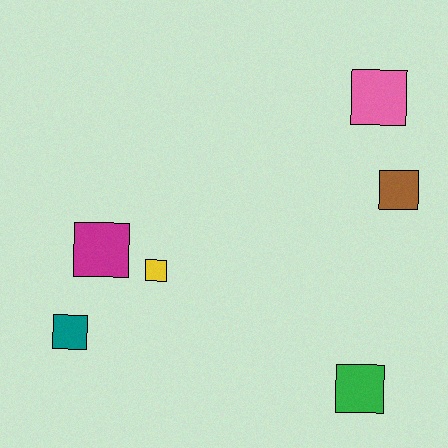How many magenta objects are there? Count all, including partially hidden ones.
There is 1 magenta object.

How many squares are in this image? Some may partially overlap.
There are 6 squares.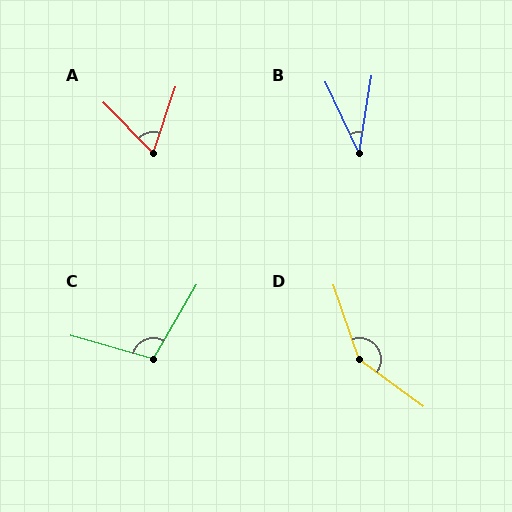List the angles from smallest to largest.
B (35°), A (63°), C (105°), D (145°).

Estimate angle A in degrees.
Approximately 63 degrees.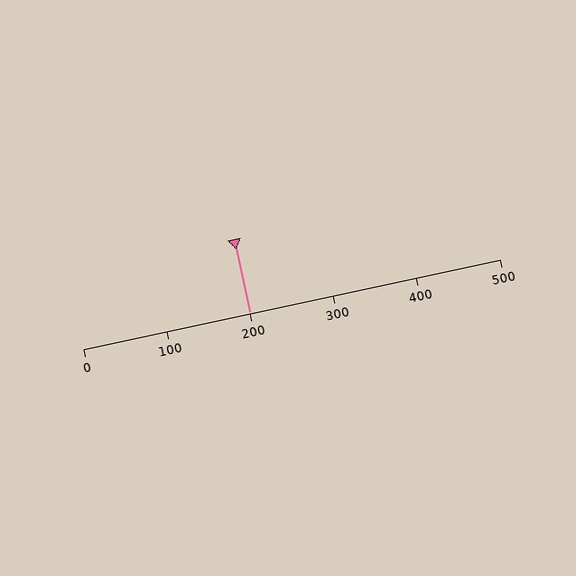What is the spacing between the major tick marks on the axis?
The major ticks are spaced 100 apart.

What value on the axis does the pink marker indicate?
The marker indicates approximately 200.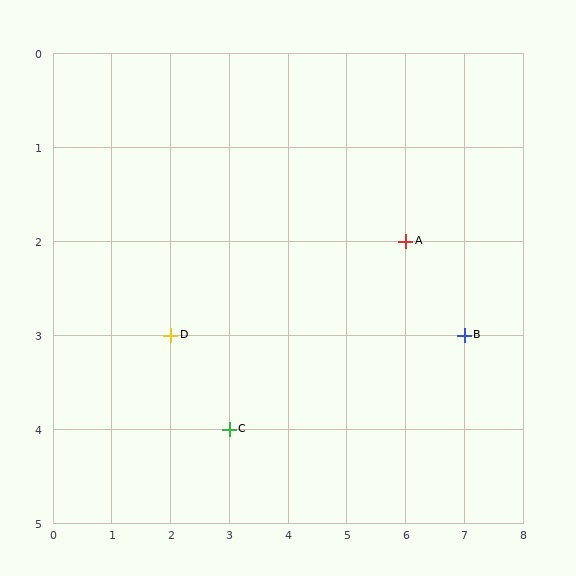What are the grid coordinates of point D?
Point D is at grid coordinates (2, 3).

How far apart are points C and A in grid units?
Points C and A are 3 columns and 2 rows apart (about 3.6 grid units diagonally).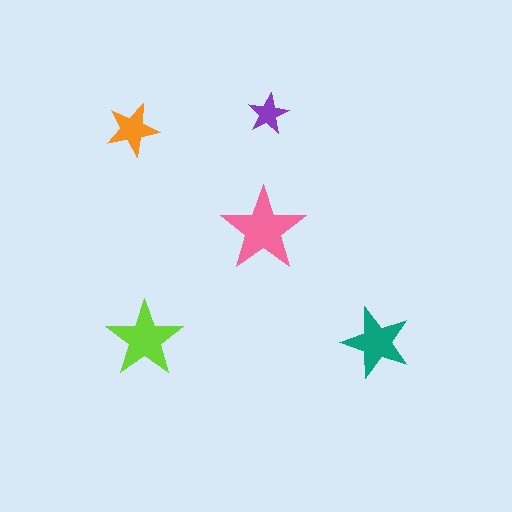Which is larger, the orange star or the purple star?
The orange one.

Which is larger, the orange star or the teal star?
The teal one.